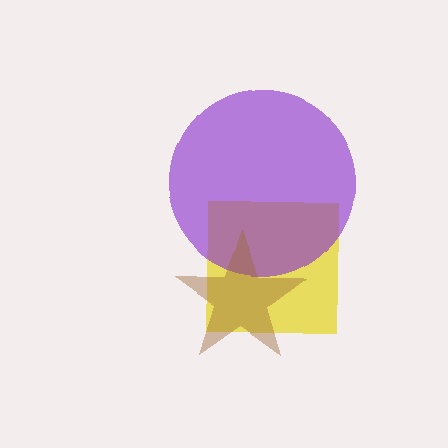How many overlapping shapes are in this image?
There are 3 overlapping shapes in the image.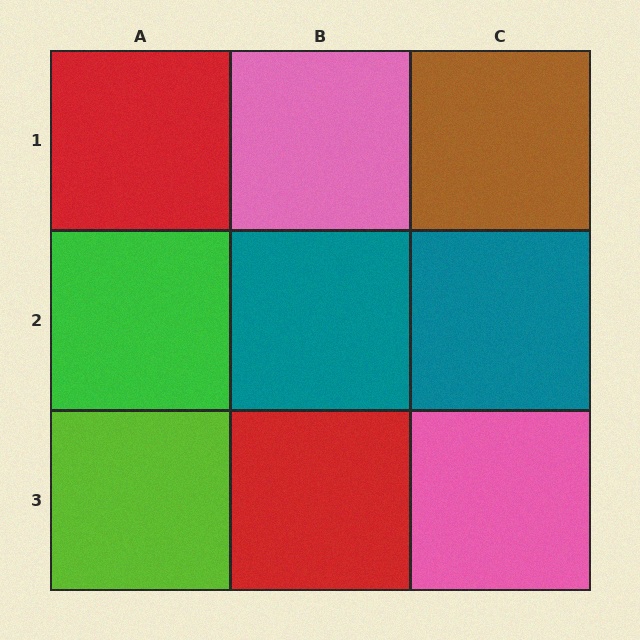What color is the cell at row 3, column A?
Lime.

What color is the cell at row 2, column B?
Teal.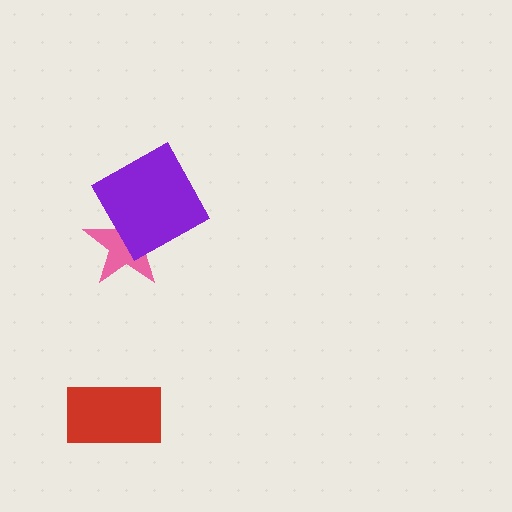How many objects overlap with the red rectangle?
0 objects overlap with the red rectangle.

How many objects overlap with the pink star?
1 object overlaps with the pink star.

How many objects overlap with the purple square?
1 object overlaps with the purple square.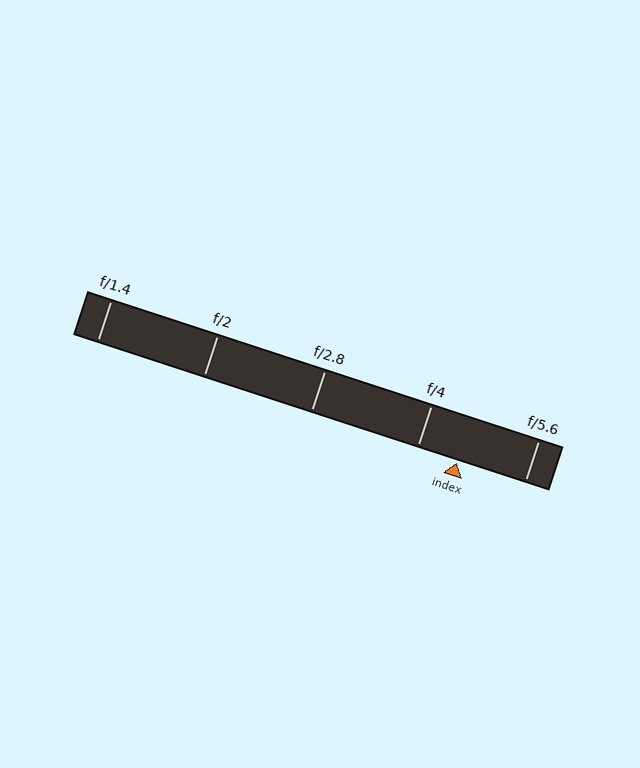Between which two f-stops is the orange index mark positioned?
The index mark is between f/4 and f/5.6.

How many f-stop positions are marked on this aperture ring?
There are 5 f-stop positions marked.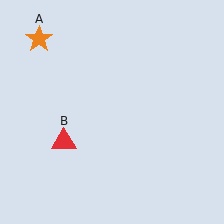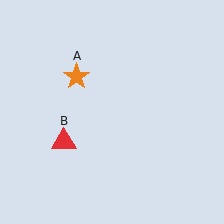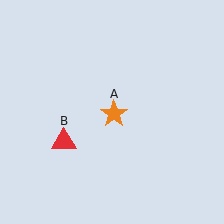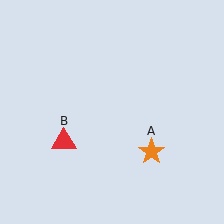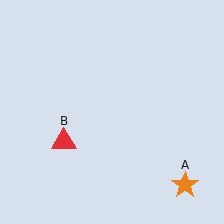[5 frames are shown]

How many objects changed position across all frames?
1 object changed position: orange star (object A).